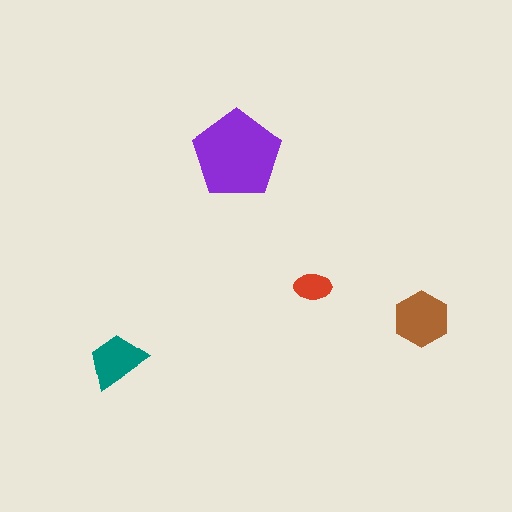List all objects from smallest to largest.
The red ellipse, the teal trapezoid, the brown hexagon, the purple pentagon.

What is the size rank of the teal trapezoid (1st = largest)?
3rd.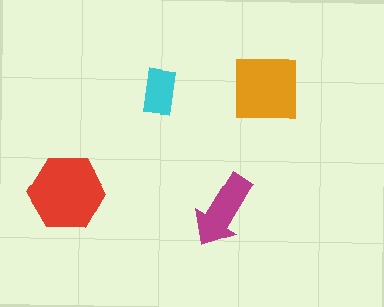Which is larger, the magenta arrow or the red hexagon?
The red hexagon.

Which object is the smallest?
The cyan rectangle.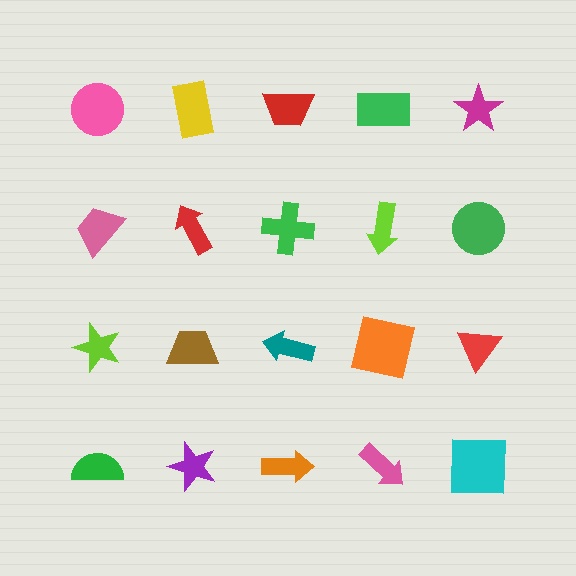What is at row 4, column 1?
A green semicircle.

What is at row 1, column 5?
A magenta star.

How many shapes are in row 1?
5 shapes.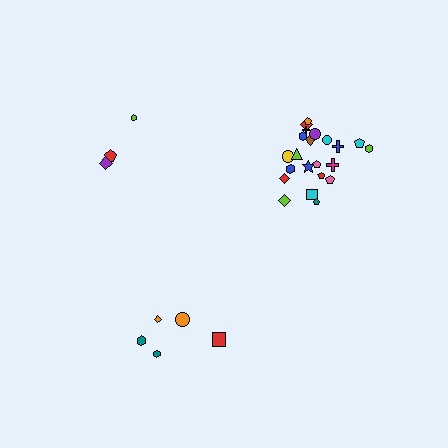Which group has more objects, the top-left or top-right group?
The top-right group.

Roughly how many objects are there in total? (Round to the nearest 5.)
Roughly 30 objects in total.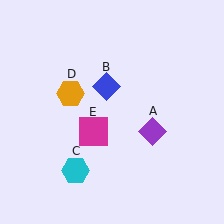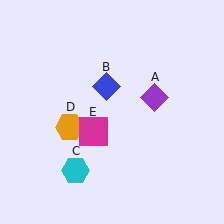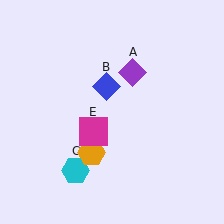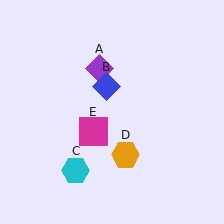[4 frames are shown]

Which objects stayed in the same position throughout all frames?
Blue diamond (object B) and cyan hexagon (object C) and magenta square (object E) remained stationary.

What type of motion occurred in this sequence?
The purple diamond (object A), orange hexagon (object D) rotated counterclockwise around the center of the scene.